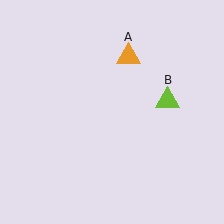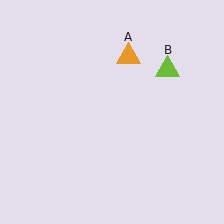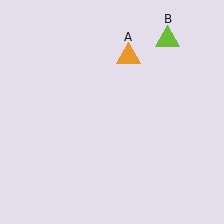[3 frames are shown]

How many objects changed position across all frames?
1 object changed position: lime triangle (object B).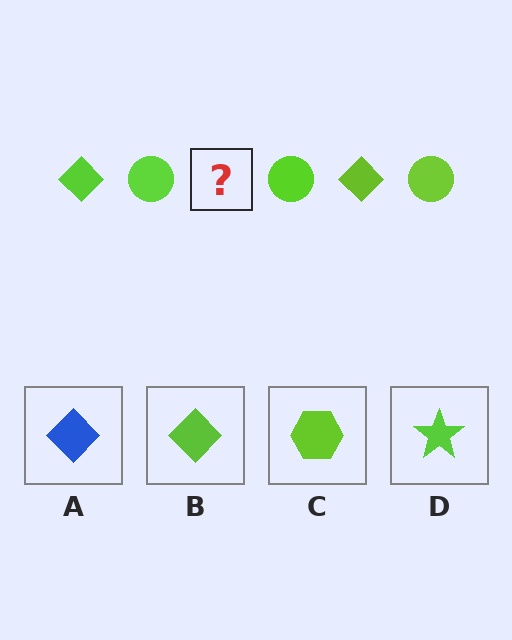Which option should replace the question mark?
Option B.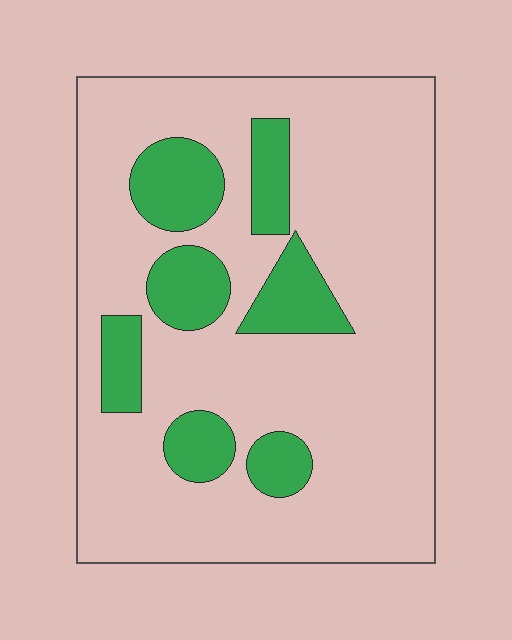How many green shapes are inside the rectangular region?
7.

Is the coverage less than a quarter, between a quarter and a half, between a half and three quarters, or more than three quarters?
Less than a quarter.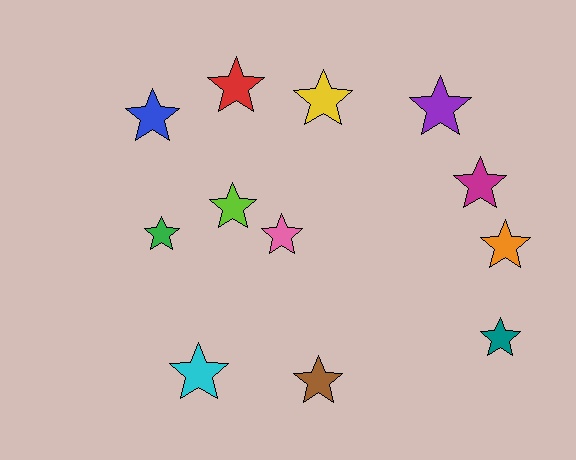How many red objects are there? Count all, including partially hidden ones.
There is 1 red object.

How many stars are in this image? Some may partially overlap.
There are 12 stars.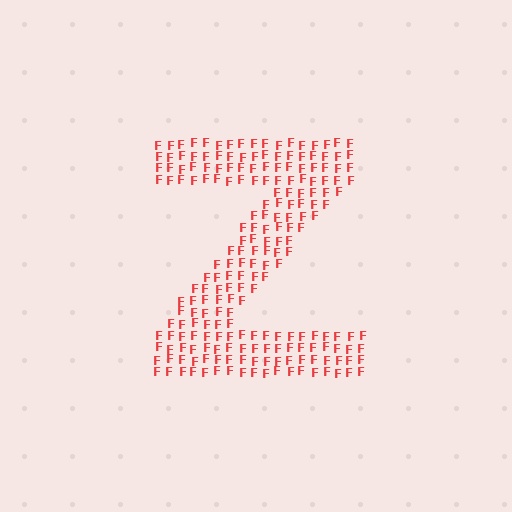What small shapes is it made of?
It is made of small letter F's.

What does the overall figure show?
The overall figure shows the letter Z.